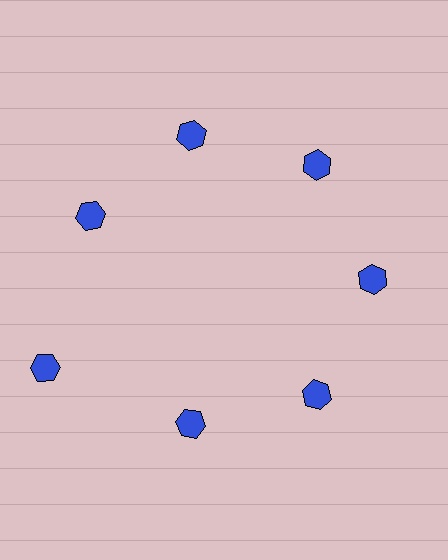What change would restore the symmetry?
The symmetry would be restored by moving it inward, back onto the ring so that all 7 hexagons sit at equal angles and equal distance from the center.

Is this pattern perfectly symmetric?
No. The 7 blue hexagons are arranged in a ring, but one element near the 8 o'clock position is pushed outward from the center, breaking the 7-fold rotational symmetry.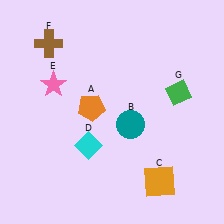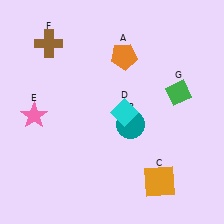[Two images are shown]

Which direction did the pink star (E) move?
The pink star (E) moved down.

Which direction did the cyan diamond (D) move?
The cyan diamond (D) moved right.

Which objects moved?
The objects that moved are: the orange pentagon (A), the cyan diamond (D), the pink star (E).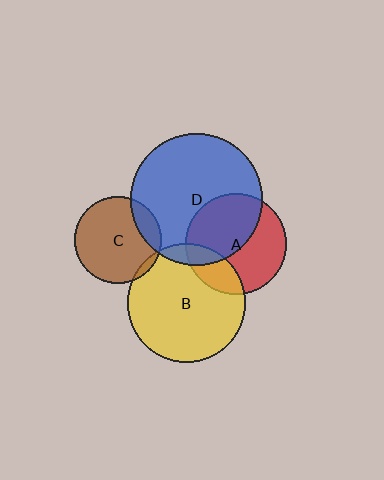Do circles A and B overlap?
Yes.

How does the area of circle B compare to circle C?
Approximately 1.8 times.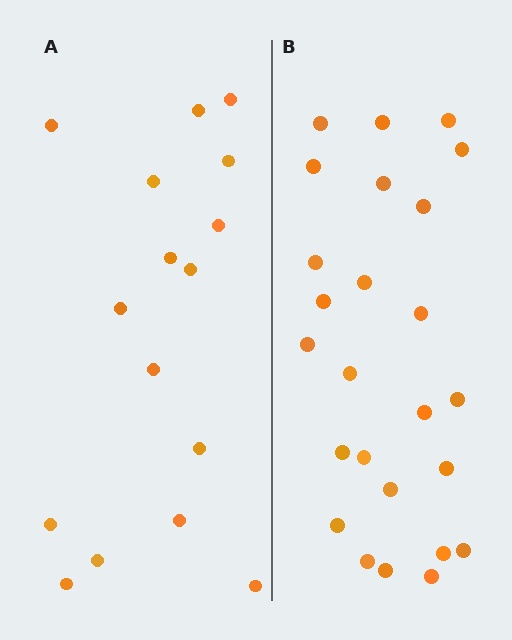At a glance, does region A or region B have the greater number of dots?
Region B (the right region) has more dots.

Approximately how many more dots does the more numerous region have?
Region B has roughly 8 or so more dots than region A.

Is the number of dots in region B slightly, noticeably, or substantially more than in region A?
Region B has substantially more. The ratio is roughly 1.6 to 1.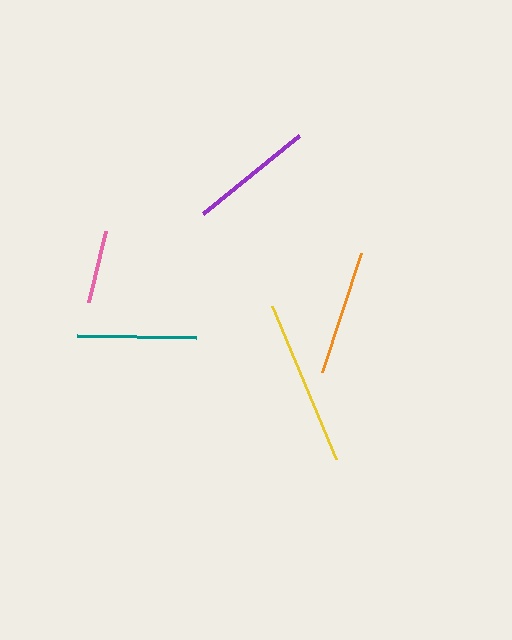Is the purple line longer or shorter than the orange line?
The orange line is longer than the purple line.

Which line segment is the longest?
The yellow line is the longest at approximately 166 pixels.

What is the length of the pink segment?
The pink segment is approximately 73 pixels long.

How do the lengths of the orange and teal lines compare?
The orange and teal lines are approximately the same length.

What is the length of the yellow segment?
The yellow segment is approximately 166 pixels long.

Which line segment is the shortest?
The pink line is the shortest at approximately 73 pixels.